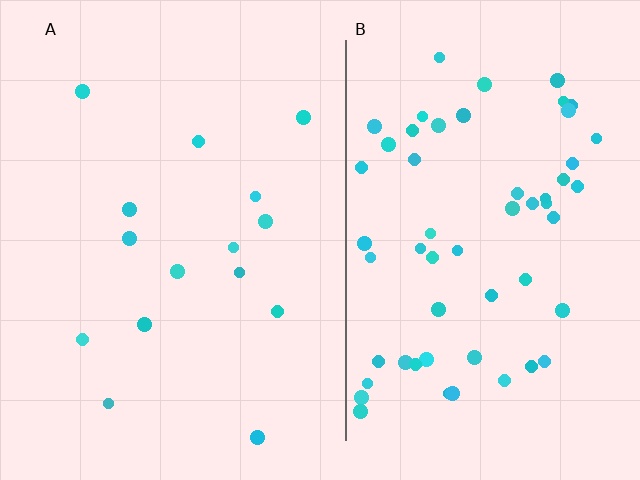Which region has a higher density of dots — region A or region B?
B (the right).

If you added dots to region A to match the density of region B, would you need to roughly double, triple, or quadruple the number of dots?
Approximately quadruple.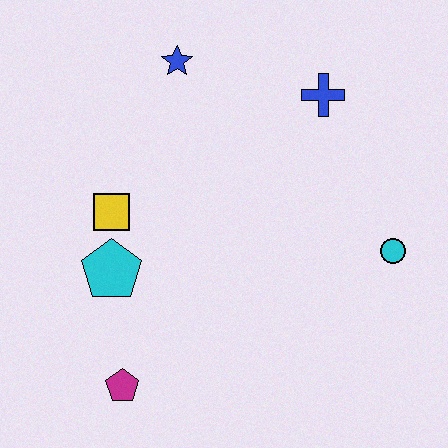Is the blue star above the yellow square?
Yes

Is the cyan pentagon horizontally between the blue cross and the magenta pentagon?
No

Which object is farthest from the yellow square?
The cyan circle is farthest from the yellow square.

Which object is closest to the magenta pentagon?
The cyan pentagon is closest to the magenta pentagon.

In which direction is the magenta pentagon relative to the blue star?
The magenta pentagon is below the blue star.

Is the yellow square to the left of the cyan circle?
Yes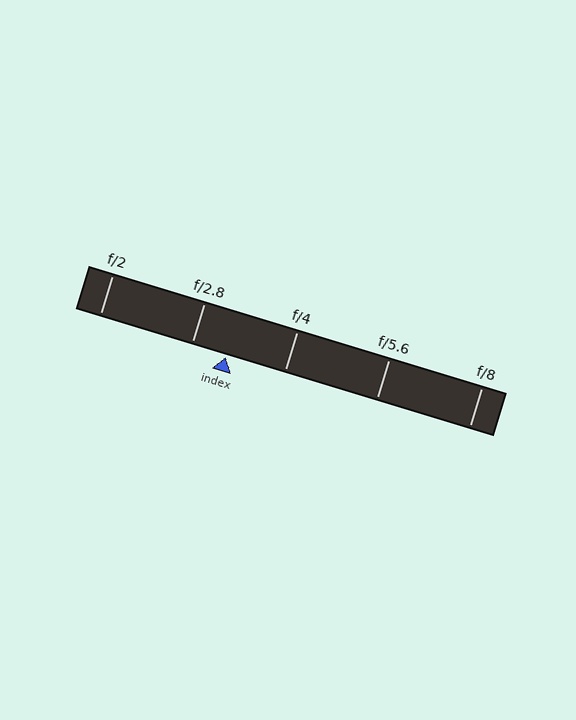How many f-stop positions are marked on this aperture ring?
There are 5 f-stop positions marked.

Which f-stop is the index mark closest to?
The index mark is closest to f/2.8.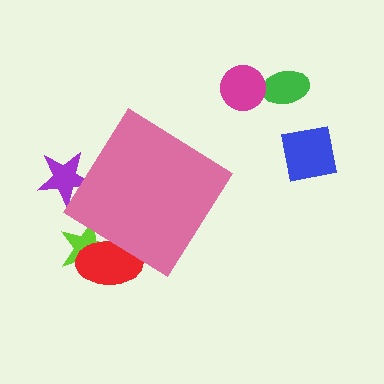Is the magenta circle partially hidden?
No, the magenta circle is fully visible.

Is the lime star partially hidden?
Yes, the lime star is partially hidden behind the pink diamond.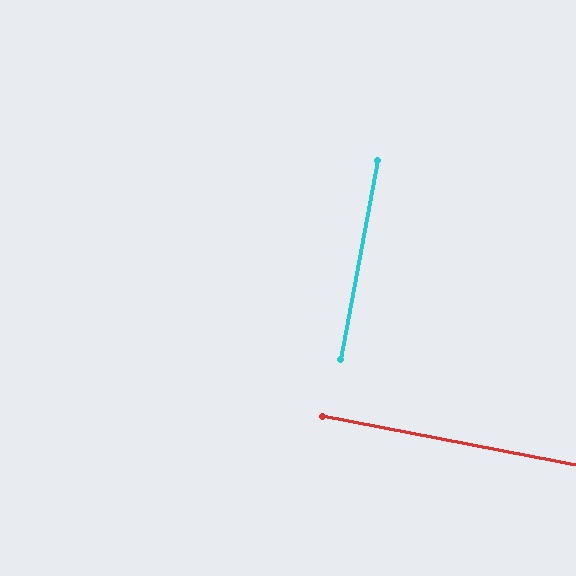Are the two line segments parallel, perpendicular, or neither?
Perpendicular — they meet at approximately 90°.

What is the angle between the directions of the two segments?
Approximately 90 degrees.